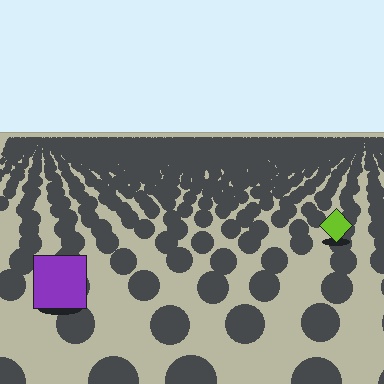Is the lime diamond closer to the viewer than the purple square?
No. The purple square is closer — you can tell from the texture gradient: the ground texture is coarser near it.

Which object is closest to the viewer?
The purple square is closest. The texture marks near it are larger and more spread out.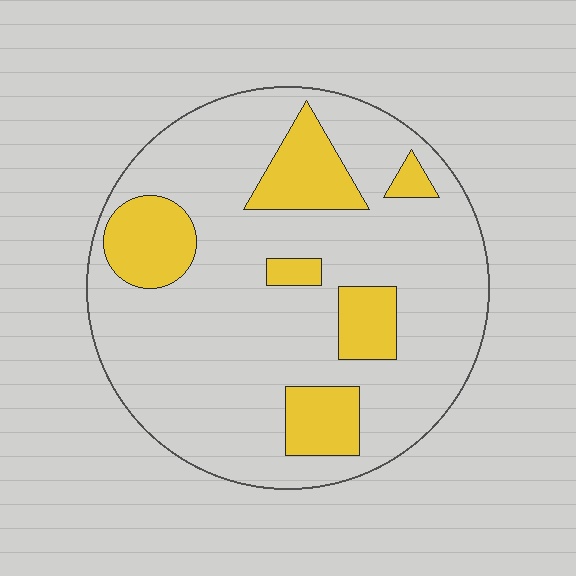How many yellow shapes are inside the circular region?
6.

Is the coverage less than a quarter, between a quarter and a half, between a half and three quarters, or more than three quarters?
Less than a quarter.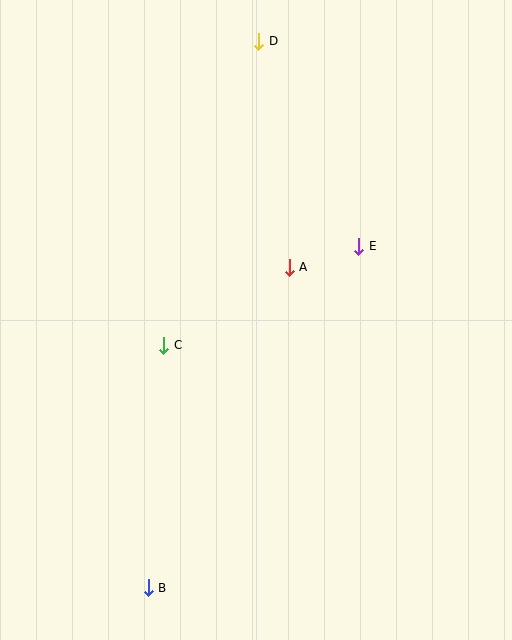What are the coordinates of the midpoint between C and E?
The midpoint between C and E is at (261, 296).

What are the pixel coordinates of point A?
Point A is at (289, 267).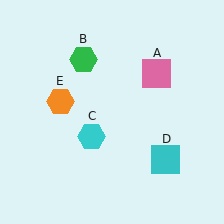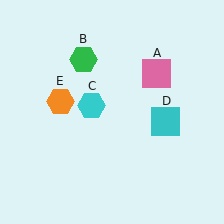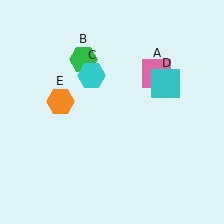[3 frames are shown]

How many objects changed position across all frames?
2 objects changed position: cyan hexagon (object C), cyan square (object D).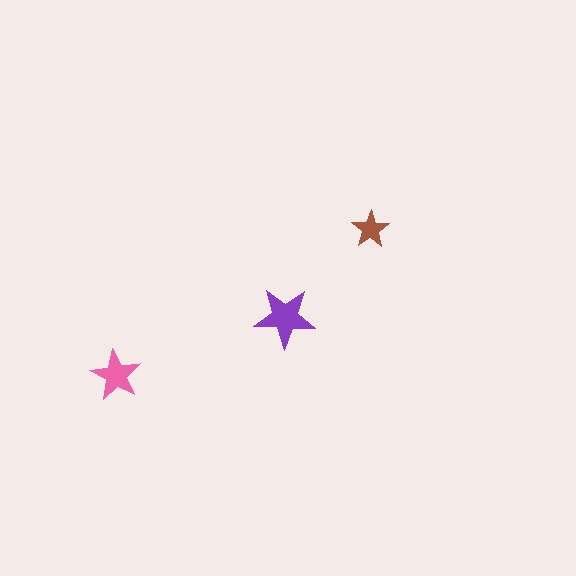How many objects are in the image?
There are 3 objects in the image.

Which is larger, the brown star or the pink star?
The pink one.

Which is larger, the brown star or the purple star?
The purple one.